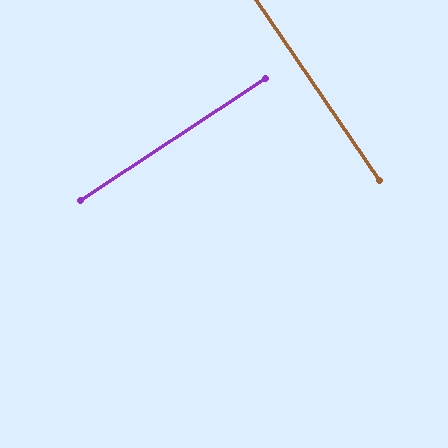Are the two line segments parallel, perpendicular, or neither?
Perpendicular — they meet at approximately 89°.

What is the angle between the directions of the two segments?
Approximately 89 degrees.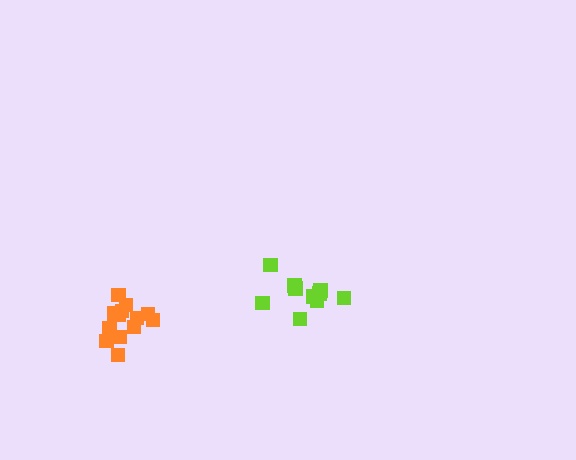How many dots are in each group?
Group 1: 13 dots, Group 2: 10 dots (23 total).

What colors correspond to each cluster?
The clusters are colored: orange, lime.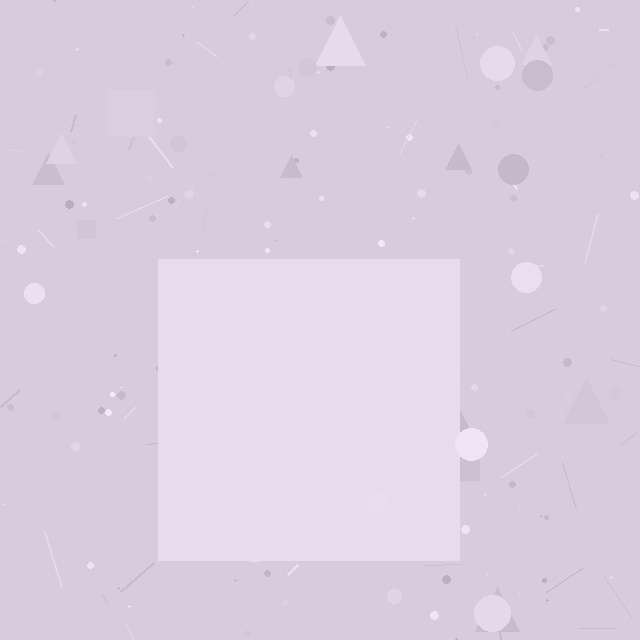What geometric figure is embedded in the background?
A square is embedded in the background.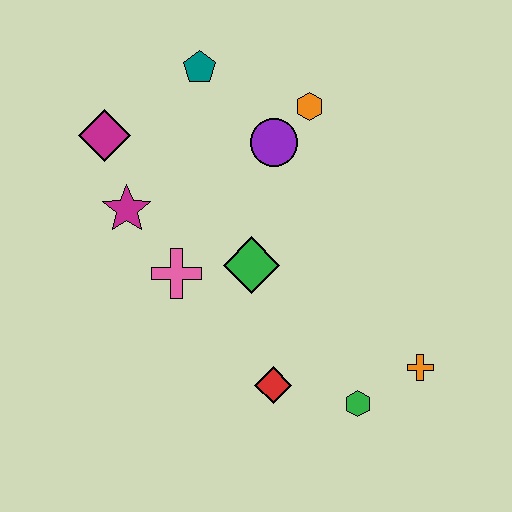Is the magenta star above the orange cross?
Yes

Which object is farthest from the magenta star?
The orange cross is farthest from the magenta star.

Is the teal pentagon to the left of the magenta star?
No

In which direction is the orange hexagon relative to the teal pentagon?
The orange hexagon is to the right of the teal pentagon.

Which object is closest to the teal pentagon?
The purple circle is closest to the teal pentagon.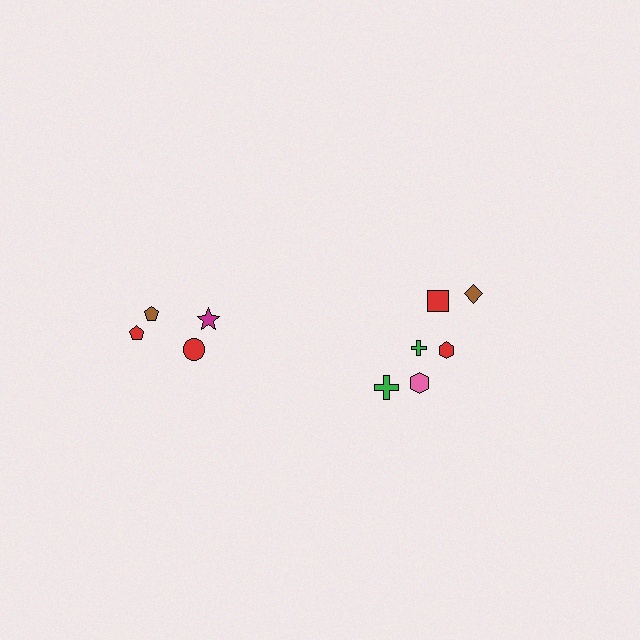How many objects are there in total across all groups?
There are 10 objects.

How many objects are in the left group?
There are 4 objects.